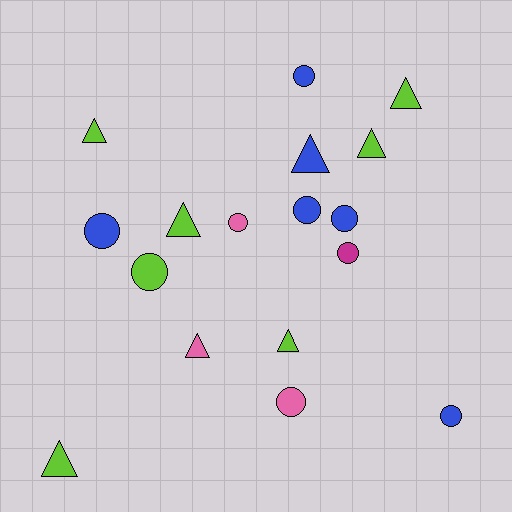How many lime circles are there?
There is 1 lime circle.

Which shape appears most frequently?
Circle, with 9 objects.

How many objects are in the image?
There are 17 objects.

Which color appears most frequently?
Lime, with 7 objects.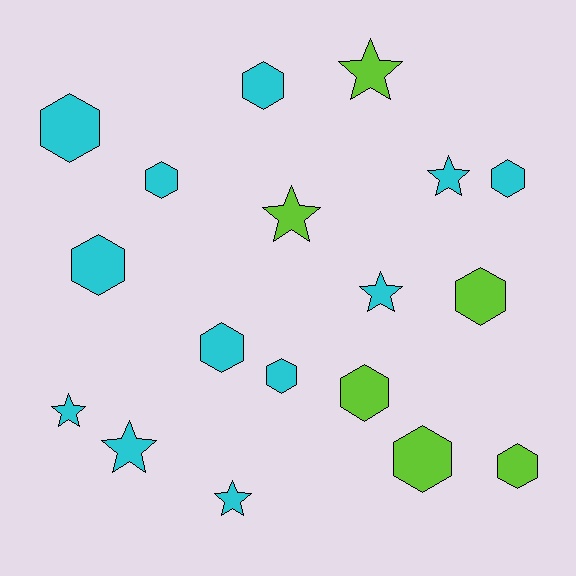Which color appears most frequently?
Cyan, with 12 objects.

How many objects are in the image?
There are 18 objects.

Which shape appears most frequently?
Hexagon, with 11 objects.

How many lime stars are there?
There are 2 lime stars.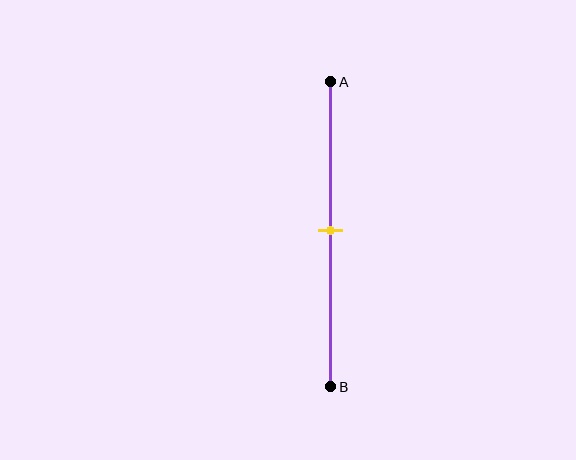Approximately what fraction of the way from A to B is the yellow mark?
The yellow mark is approximately 50% of the way from A to B.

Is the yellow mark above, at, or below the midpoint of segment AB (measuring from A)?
The yellow mark is approximately at the midpoint of segment AB.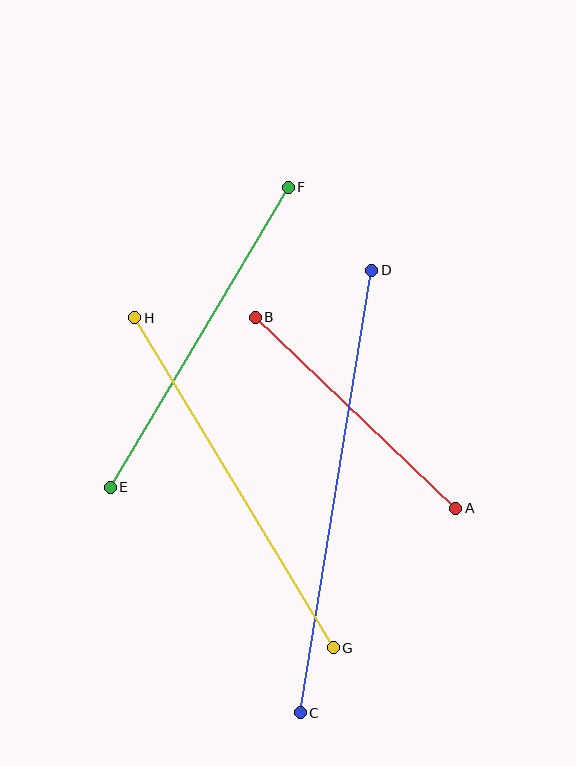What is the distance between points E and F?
The distance is approximately 349 pixels.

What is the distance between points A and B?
The distance is approximately 277 pixels.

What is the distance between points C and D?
The distance is approximately 448 pixels.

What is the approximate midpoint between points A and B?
The midpoint is at approximately (356, 413) pixels.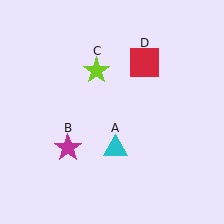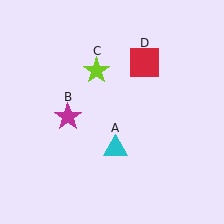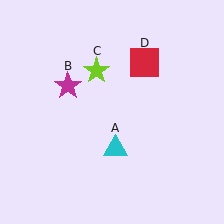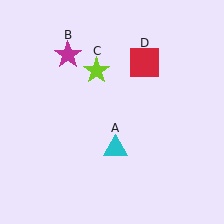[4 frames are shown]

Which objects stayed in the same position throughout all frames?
Cyan triangle (object A) and lime star (object C) and red square (object D) remained stationary.